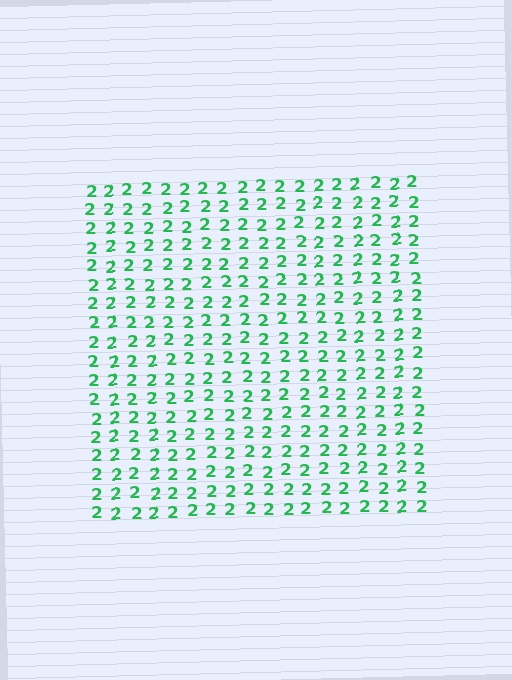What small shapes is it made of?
It is made of small digit 2's.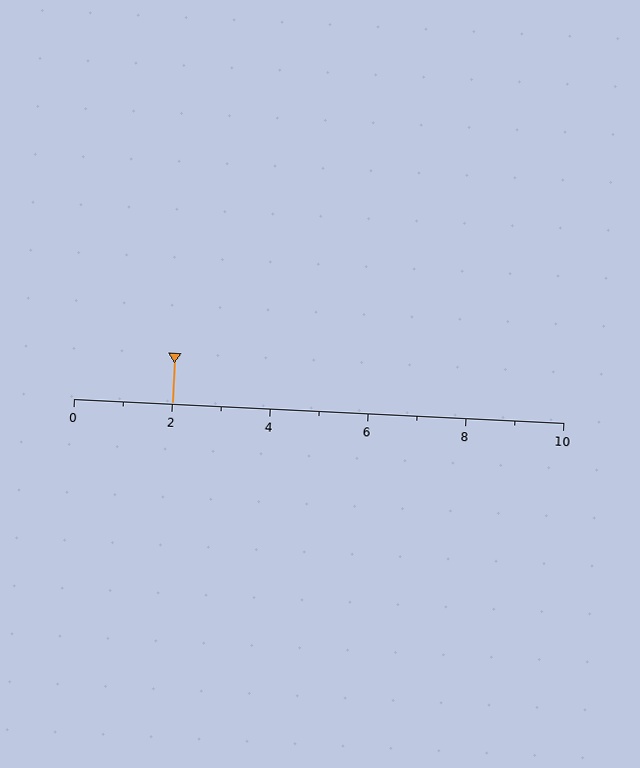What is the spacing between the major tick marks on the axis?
The major ticks are spaced 2 apart.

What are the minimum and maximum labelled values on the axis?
The axis runs from 0 to 10.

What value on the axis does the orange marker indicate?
The marker indicates approximately 2.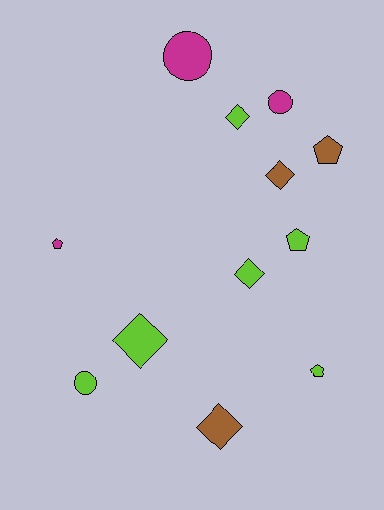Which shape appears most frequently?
Diamond, with 5 objects.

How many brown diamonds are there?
There are 2 brown diamonds.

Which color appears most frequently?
Lime, with 6 objects.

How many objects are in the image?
There are 12 objects.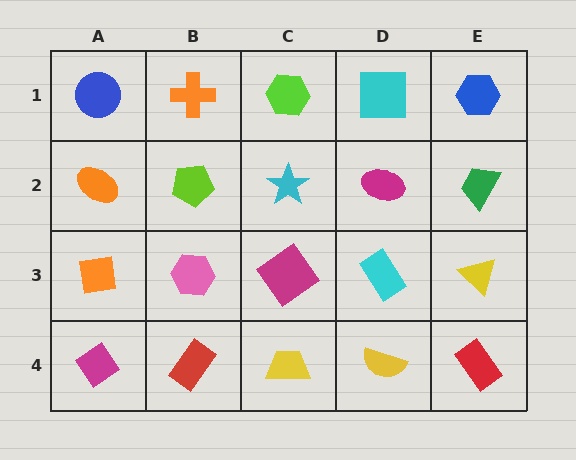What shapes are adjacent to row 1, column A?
An orange ellipse (row 2, column A), an orange cross (row 1, column B).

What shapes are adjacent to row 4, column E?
A yellow triangle (row 3, column E), a yellow semicircle (row 4, column D).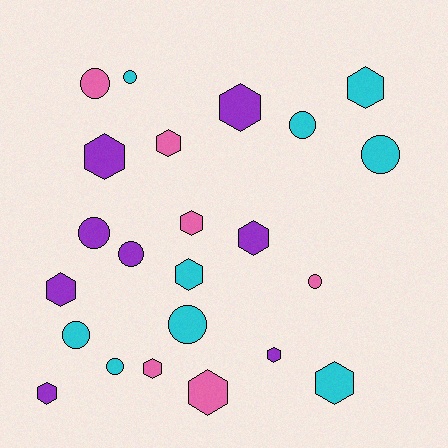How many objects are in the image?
There are 23 objects.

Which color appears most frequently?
Cyan, with 9 objects.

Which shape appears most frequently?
Hexagon, with 13 objects.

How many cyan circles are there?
There are 6 cyan circles.